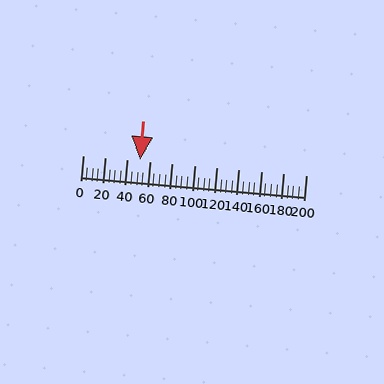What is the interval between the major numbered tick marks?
The major tick marks are spaced 20 units apart.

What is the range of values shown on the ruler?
The ruler shows values from 0 to 200.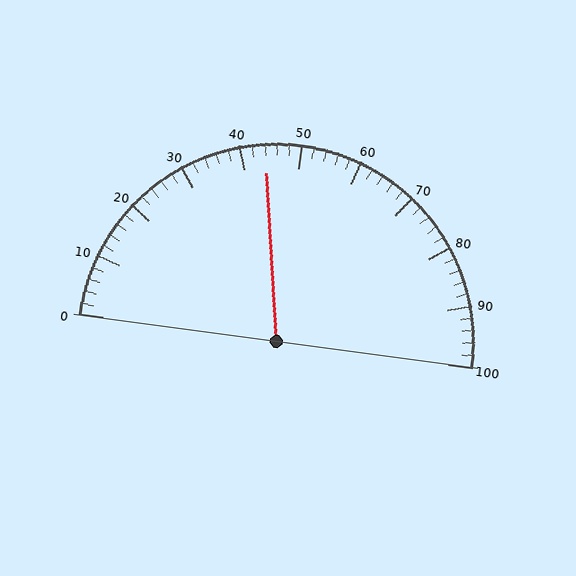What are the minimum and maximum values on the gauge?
The gauge ranges from 0 to 100.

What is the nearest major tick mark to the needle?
The nearest major tick mark is 40.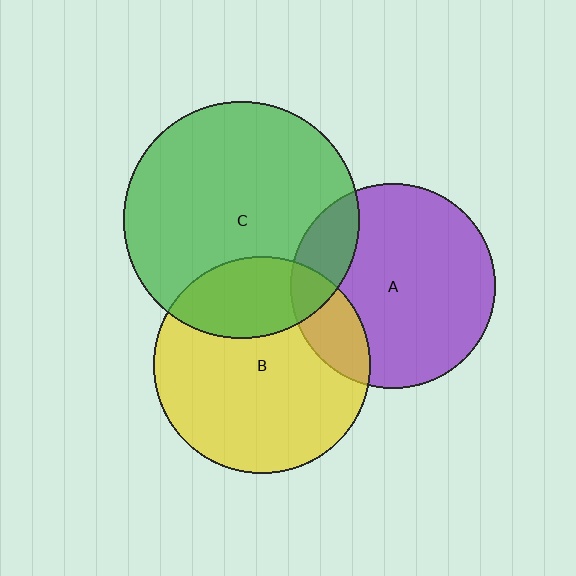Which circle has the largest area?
Circle C (green).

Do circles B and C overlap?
Yes.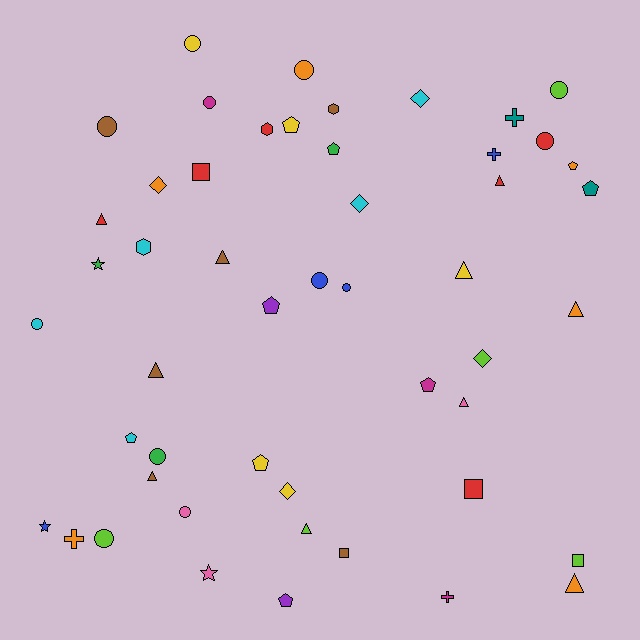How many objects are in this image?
There are 50 objects.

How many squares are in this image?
There are 4 squares.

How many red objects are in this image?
There are 6 red objects.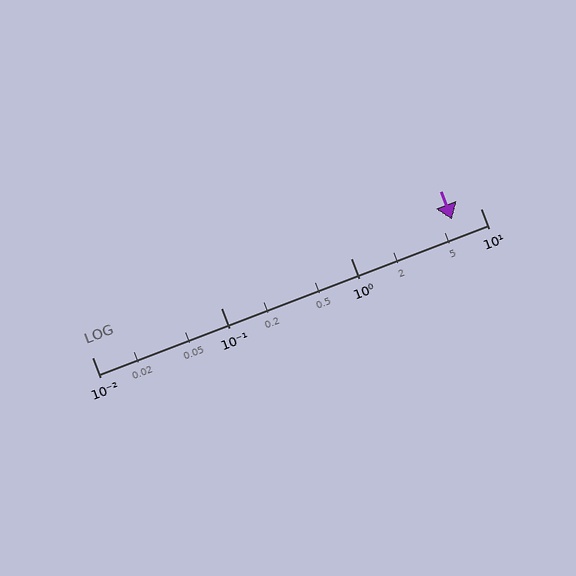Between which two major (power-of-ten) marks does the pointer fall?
The pointer is between 1 and 10.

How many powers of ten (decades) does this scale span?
The scale spans 3 decades, from 0.01 to 10.